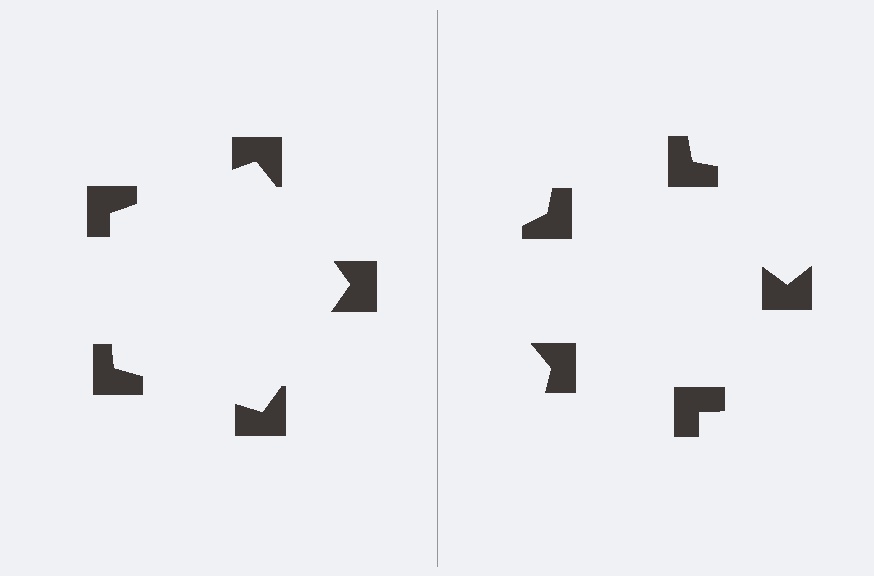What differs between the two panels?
The notched squares are positioned identically on both sides; only the wedge orientations differ. On the left they align to a pentagon; on the right they are misaligned.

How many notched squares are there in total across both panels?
10 — 5 on each side.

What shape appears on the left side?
An illusory pentagon.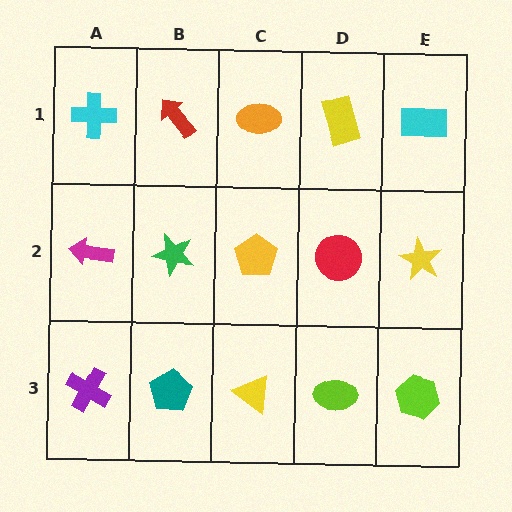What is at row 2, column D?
A red circle.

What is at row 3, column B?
A teal pentagon.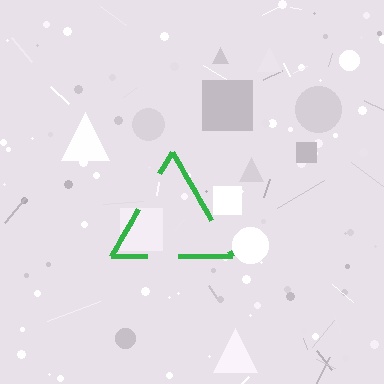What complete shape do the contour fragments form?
The contour fragments form a triangle.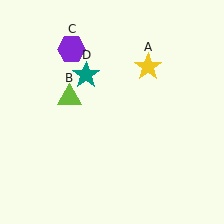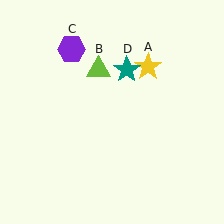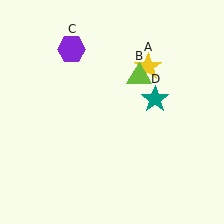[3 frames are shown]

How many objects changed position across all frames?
2 objects changed position: lime triangle (object B), teal star (object D).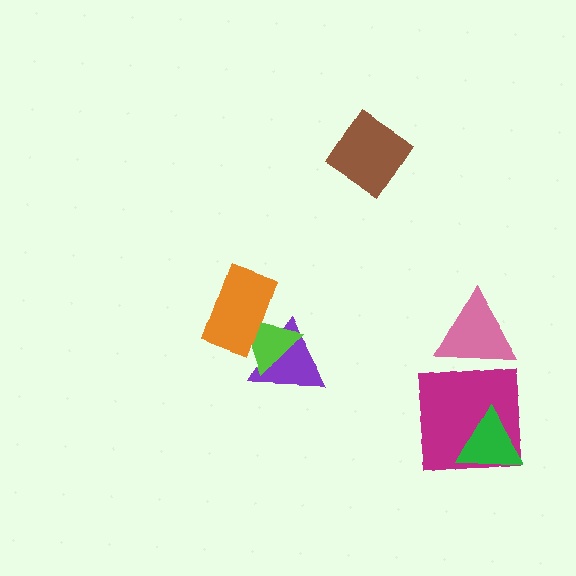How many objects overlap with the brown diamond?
0 objects overlap with the brown diamond.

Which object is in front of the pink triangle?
The magenta square is in front of the pink triangle.